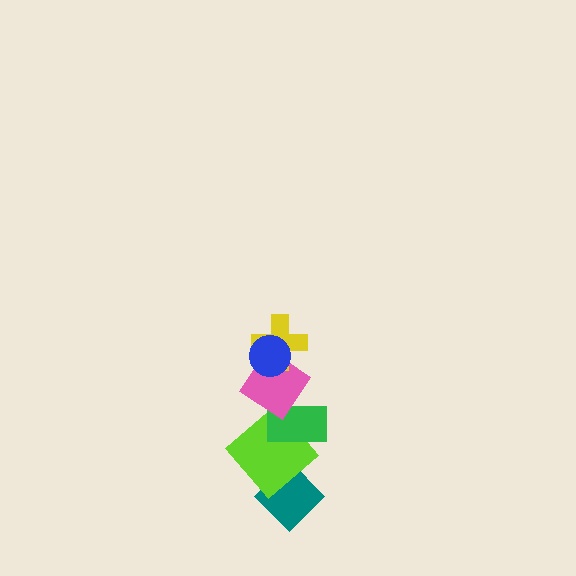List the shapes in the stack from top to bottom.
From top to bottom: the blue circle, the yellow cross, the pink diamond, the green rectangle, the lime diamond, the teal diamond.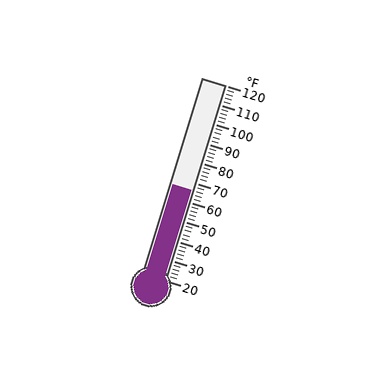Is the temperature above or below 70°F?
The temperature is below 70°F.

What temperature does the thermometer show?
The thermometer shows approximately 66°F.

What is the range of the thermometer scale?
The thermometer scale ranges from 20°F to 120°F.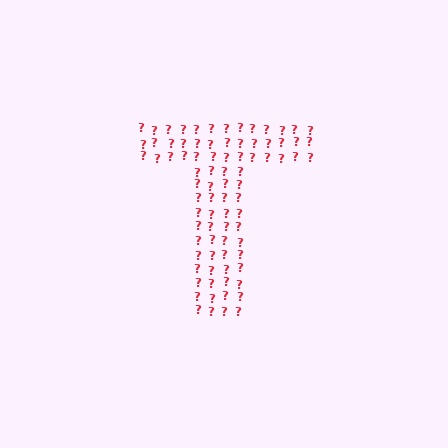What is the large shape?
The large shape is the letter T.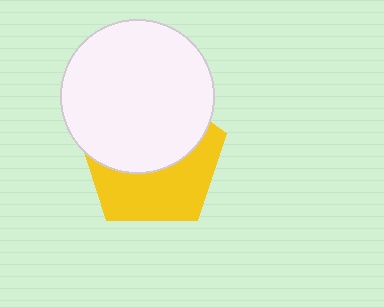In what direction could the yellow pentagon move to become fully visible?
The yellow pentagon could move down. That would shift it out from behind the white circle entirely.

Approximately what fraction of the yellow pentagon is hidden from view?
Roughly 53% of the yellow pentagon is hidden behind the white circle.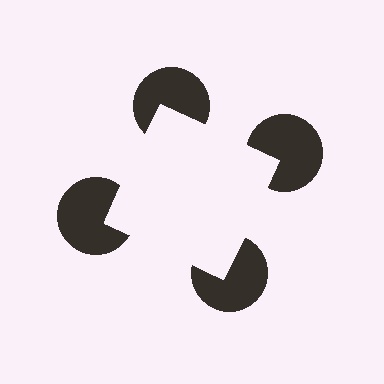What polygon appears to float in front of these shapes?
An illusory square — its edges are inferred from the aligned wedge cuts in the pac-man discs, not physically drawn.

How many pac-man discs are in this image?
There are 4 — one at each vertex of the illusory square.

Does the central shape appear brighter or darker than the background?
It typically appears slightly brighter than the background, even though no actual brightness change is drawn.